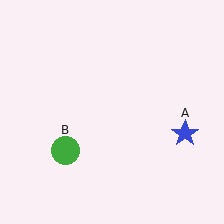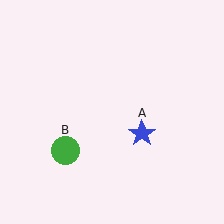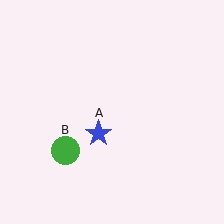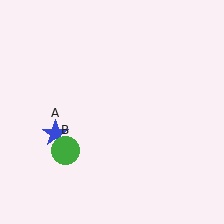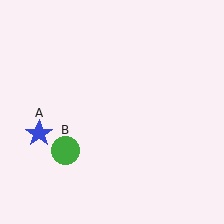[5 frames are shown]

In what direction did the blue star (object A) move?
The blue star (object A) moved left.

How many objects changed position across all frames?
1 object changed position: blue star (object A).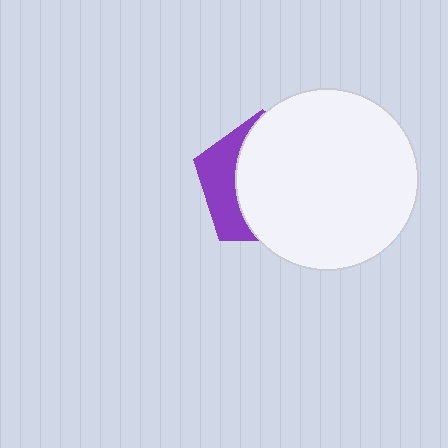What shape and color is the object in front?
The object in front is a white circle.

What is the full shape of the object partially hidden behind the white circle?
The partially hidden object is a purple pentagon.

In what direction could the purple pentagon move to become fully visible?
The purple pentagon could move left. That would shift it out from behind the white circle entirely.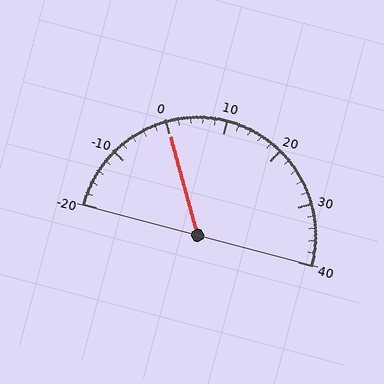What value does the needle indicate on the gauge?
The needle indicates approximately 0.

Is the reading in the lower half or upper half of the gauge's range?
The reading is in the lower half of the range (-20 to 40).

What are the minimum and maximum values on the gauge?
The gauge ranges from -20 to 40.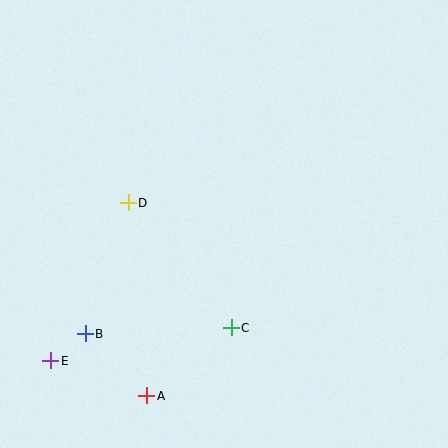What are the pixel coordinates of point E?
Point E is at (51, 361).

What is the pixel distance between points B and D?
The distance between B and D is 138 pixels.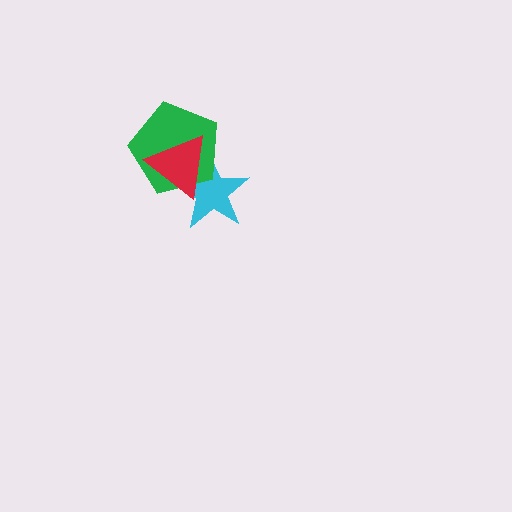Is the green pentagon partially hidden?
Yes, it is partially covered by another shape.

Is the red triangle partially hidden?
No, no other shape covers it.